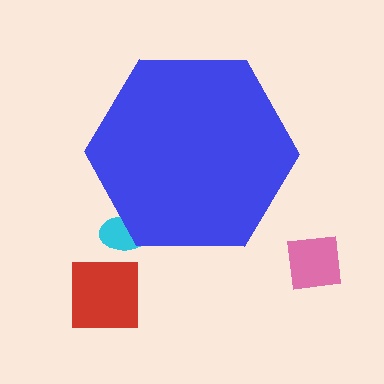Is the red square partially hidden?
No, the red square is fully visible.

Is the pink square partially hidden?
No, the pink square is fully visible.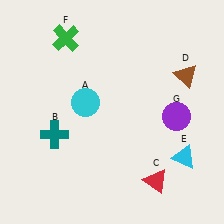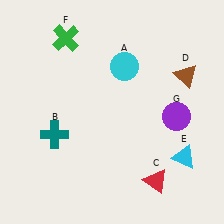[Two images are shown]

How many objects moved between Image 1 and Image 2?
1 object moved between the two images.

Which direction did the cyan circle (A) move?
The cyan circle (A) moved right.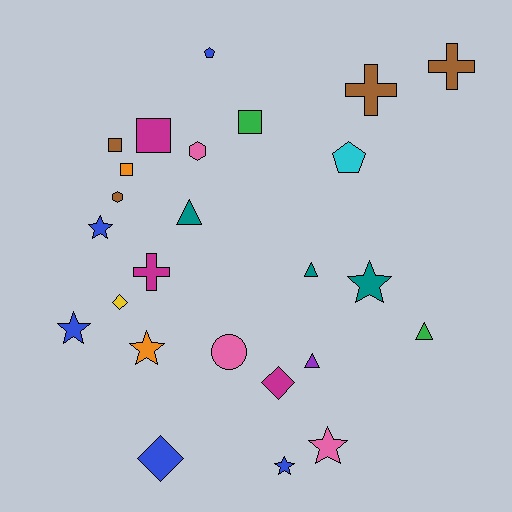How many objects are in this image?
There are 25 objects.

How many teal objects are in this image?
There are 3 teal objects.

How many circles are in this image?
There is 1 circle.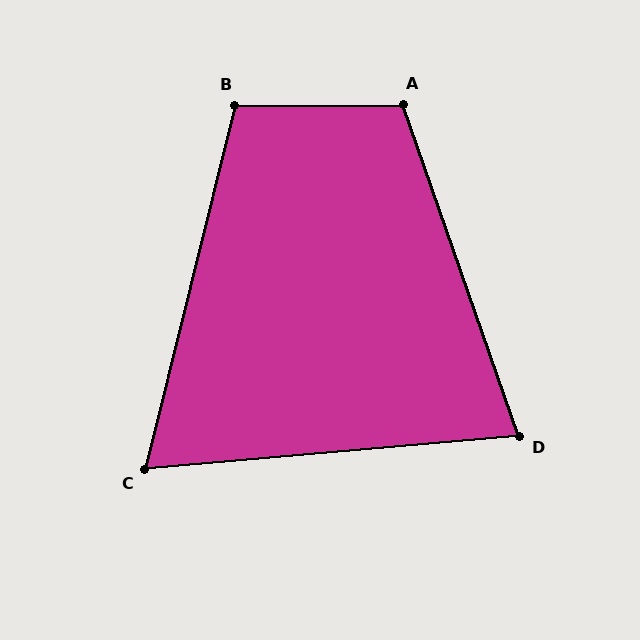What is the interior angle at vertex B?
Approximately 104 degrees (obtuse).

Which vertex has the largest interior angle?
A, at approximately 109 degrees.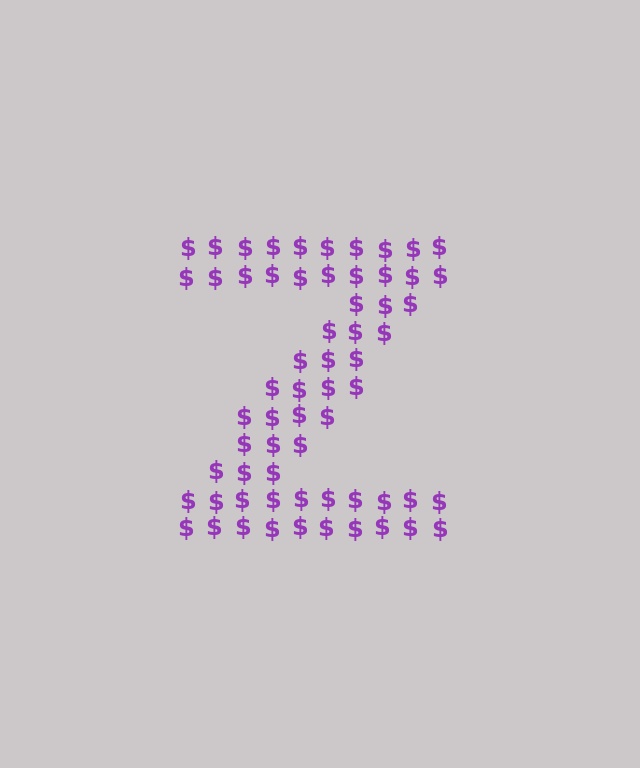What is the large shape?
The large shape is the letter Z.